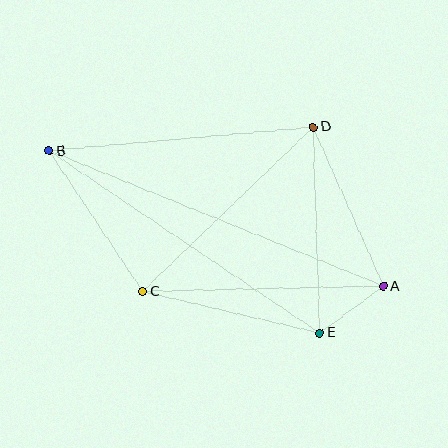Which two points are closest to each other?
Points A and E are closest to each other.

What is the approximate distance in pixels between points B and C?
The distance between B and C is approximately 169 pixels.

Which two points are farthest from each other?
Points A and B are farthest from each other.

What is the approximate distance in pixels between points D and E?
The distance between D and E is approximately 206 pixels.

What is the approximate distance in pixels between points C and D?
The distance between C and D is approximately 237 pixels.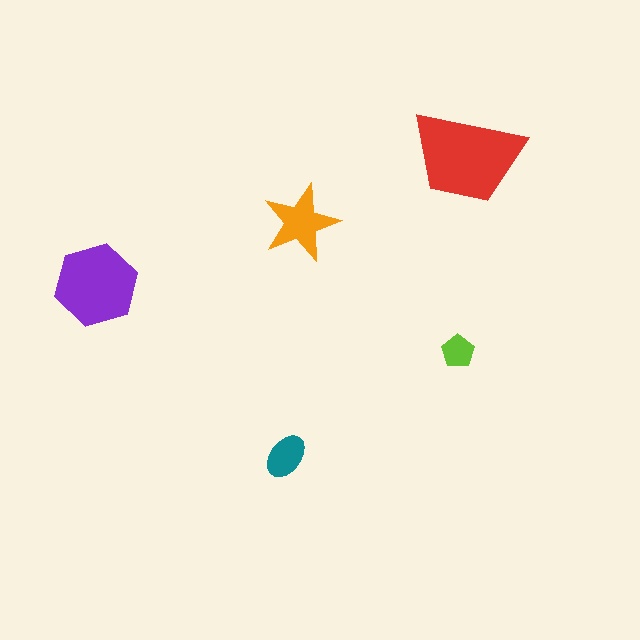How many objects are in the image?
There are 5 objects in the image.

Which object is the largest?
The red trapezoid.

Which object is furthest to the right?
The red trapezoid is rightmost.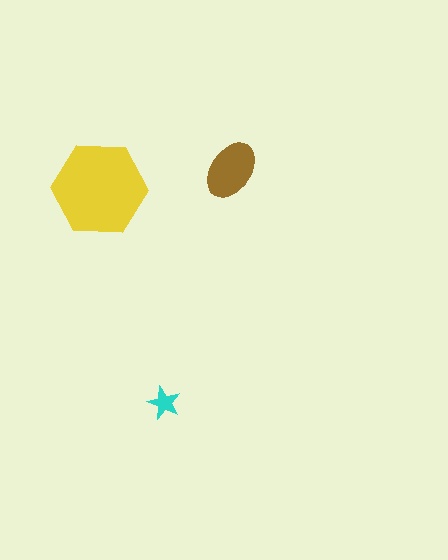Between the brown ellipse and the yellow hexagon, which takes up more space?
The yellow hexagon.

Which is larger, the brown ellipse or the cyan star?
The brown ellipse.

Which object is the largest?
The yellow hexagon.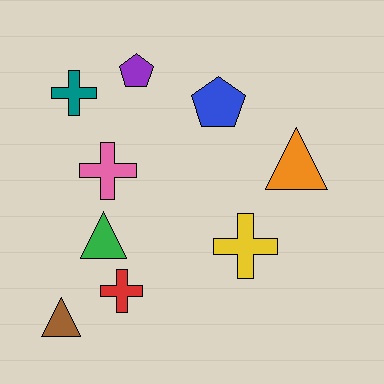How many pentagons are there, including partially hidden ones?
There are 2 pentagons.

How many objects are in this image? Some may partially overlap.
There are 9 objects.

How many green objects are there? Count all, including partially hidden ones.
There is 1 green object.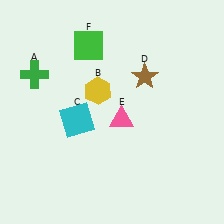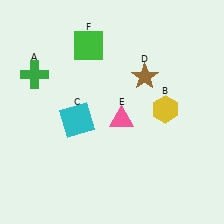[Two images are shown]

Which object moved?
The yellow hexagon (B) moved right.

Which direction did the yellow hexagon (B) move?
The yellow hexagon (B) moved right.